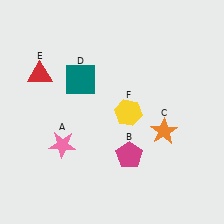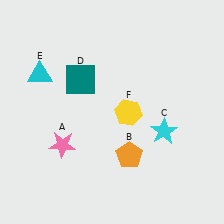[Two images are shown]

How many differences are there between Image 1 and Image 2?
There are 3 differences between the two images.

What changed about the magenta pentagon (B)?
In Image 1, B is magenta. In Image 2, it changed to orange.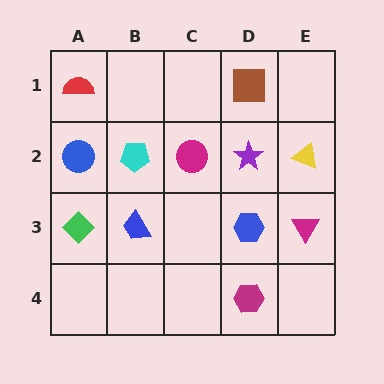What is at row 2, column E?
A yellow triangle.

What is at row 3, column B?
A blue trapezoid.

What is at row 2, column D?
A purple star.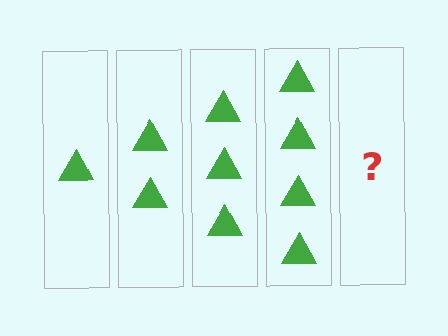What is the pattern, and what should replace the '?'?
The pattern is that each step adds one more triangle. The '?' should be 5 triangles.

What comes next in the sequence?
The next element should be 5 triangles.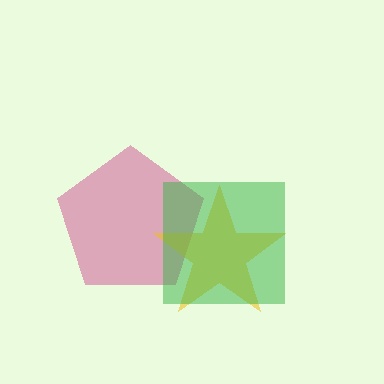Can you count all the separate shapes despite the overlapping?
Yes, there are 3 separate shapes.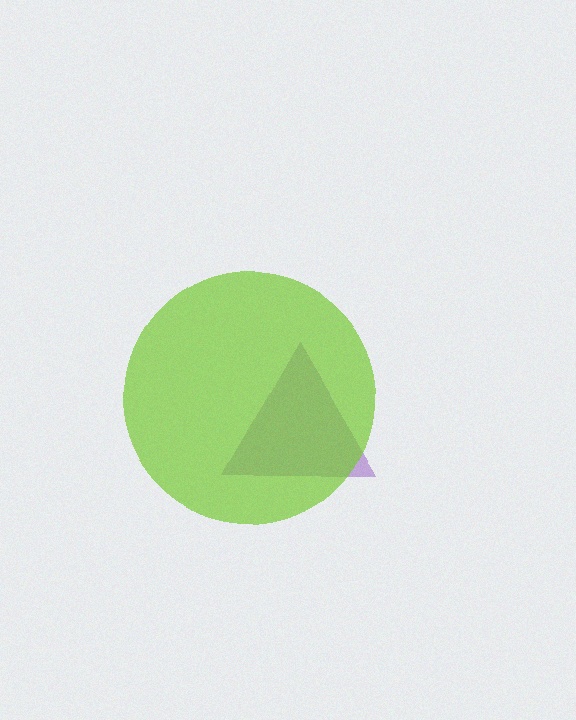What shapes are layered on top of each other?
The layered shapes are: a purple triangle, a lime circle.